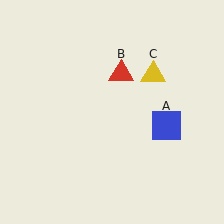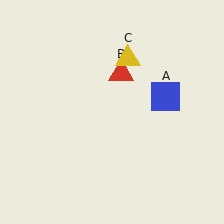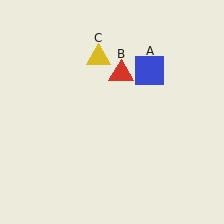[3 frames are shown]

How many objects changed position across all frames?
2 objects changed position: blue square (object A), yellow triangle (object C).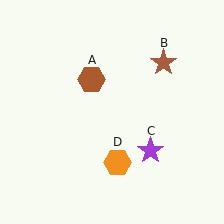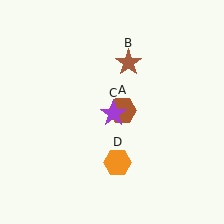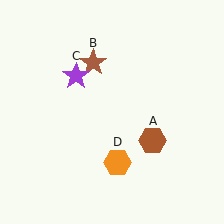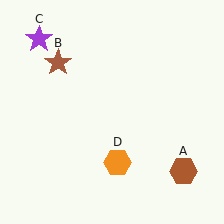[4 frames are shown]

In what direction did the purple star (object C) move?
The purple star (object C) moved up and to the left.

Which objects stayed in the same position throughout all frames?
Orange hexagon (object D) remained stationary.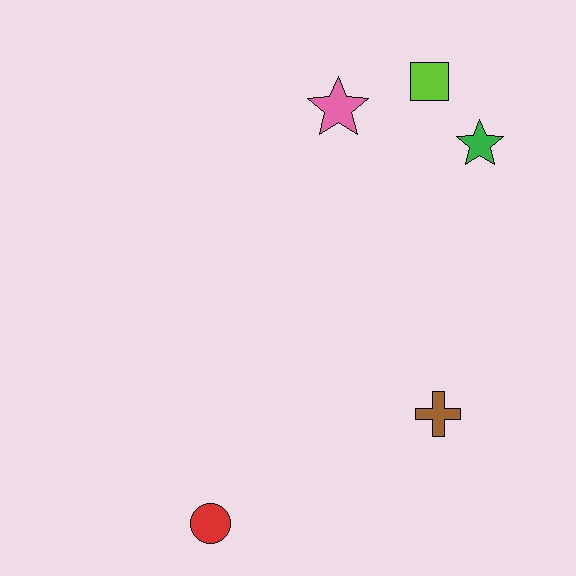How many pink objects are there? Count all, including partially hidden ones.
There is 1 pink object.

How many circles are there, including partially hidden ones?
There is 1 circle.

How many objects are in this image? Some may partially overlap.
There are 5 objects.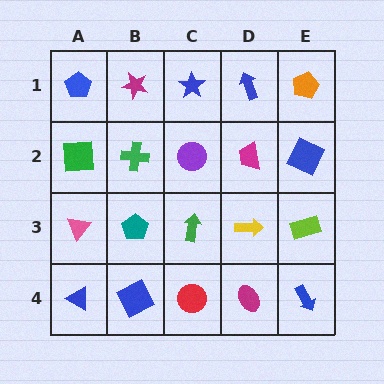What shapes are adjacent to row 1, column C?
A purple circle (row 2, column C), a magenta star (row 1, column B), a blue arrow (row 1, column D).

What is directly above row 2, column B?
A magenta star.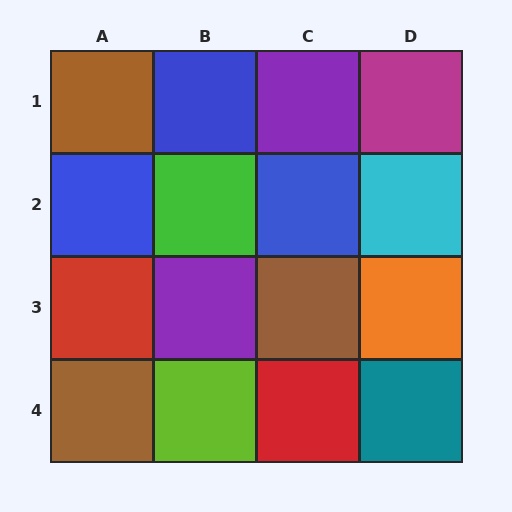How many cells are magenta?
1 cell is magenta.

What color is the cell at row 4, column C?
Red.